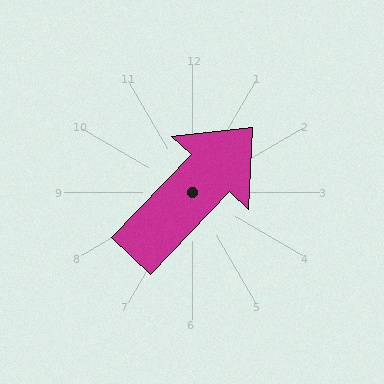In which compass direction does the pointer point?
Northeast.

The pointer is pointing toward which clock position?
Roughly 1 o'clock.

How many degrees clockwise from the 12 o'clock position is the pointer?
Approximately 44 degrees.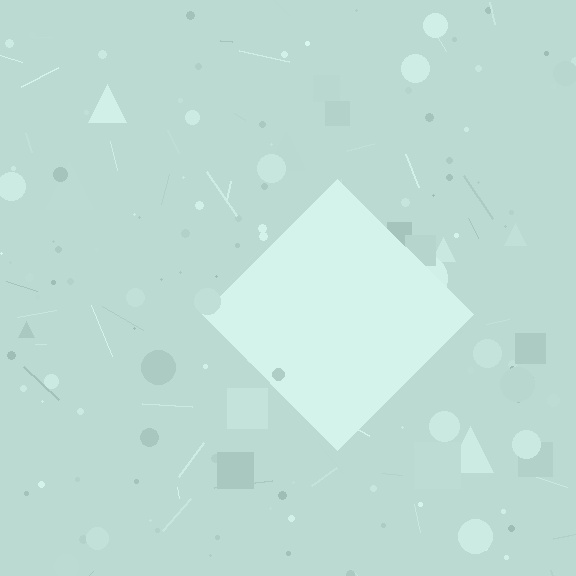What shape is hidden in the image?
A diamond is hidden in the image.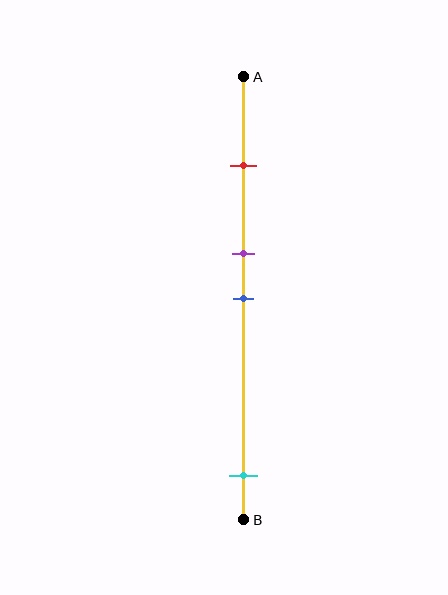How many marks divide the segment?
There are 4 marks dividing the segment.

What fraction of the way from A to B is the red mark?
The red mark is approximately 20% (0.2) of the way from A to B.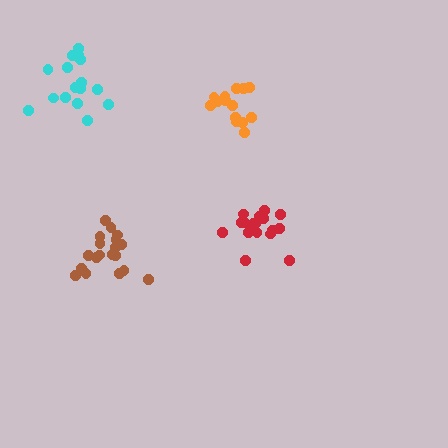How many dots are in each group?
Group 1: 19 dots, Group 2: 14 dots, Group 3: 16 dots, Group 4: 19 dots (68 total).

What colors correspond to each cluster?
The clusters are colored: brown, orange, cyan, red.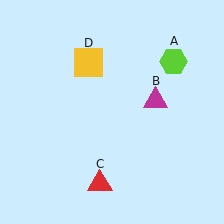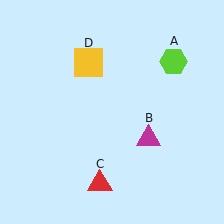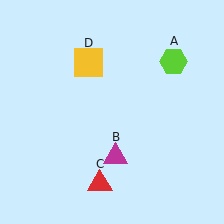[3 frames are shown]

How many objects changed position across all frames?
1 object changed position: magenta triangle (object B).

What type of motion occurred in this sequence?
The magenta triangle (object B) rotated clockwise around the center of the scene.